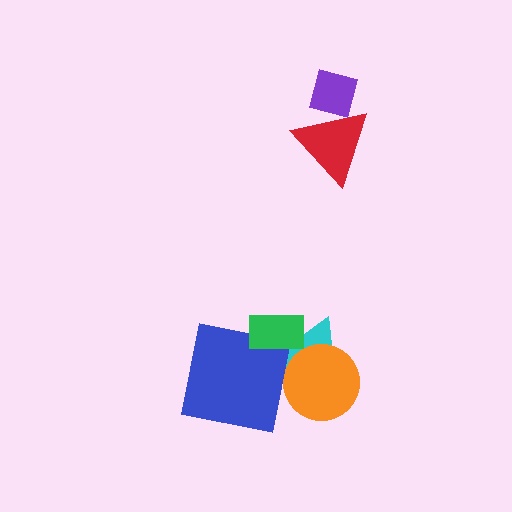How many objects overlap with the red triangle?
1 object overlaps with the red triangle.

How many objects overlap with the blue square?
2 objects overlap with the blue square.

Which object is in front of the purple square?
The red triangle is in front of the purple square.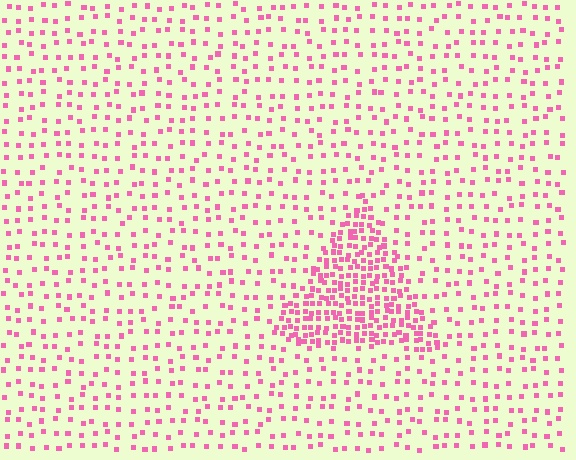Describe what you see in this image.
The image contains small pink elements arranged at two different densities. A triangle-shaped region is visible where the elements are more densely packed than the surrounding area.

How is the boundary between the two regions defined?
The boundary is defined by a change in element density (approximately 2.9x ratio). All elements are the same color, size, and shape.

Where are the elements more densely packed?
The elements are more densely packed inside the triangle boundary.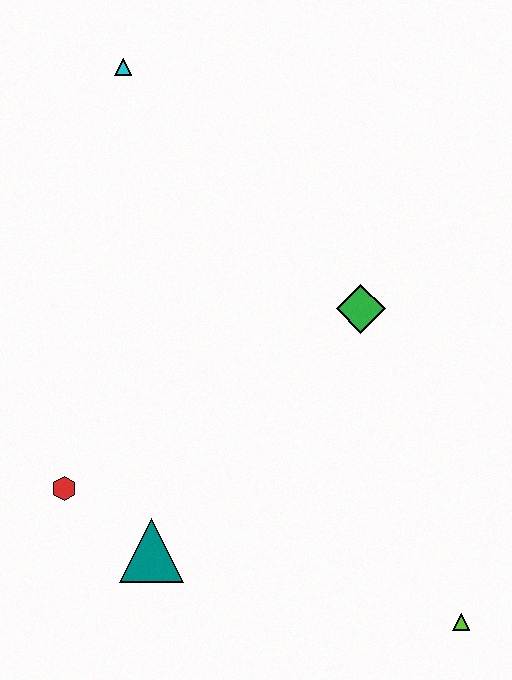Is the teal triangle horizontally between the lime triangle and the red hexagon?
Yes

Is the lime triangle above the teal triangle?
No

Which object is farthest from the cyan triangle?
The lime triangle is farthest from the cyan triangle.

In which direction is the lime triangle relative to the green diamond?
The lime triangle is below the green diamond.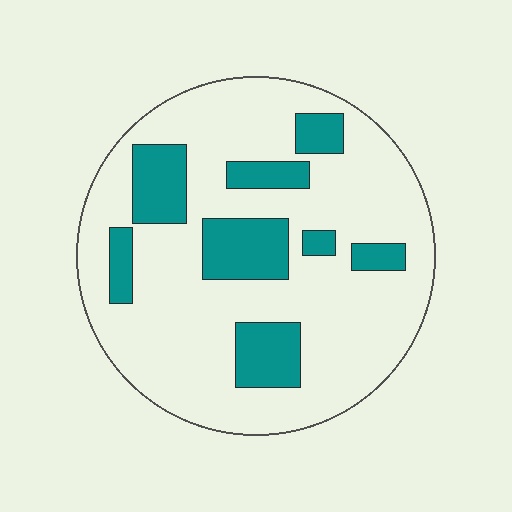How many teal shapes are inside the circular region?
8.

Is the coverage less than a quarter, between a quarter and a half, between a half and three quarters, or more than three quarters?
Less than a quarter.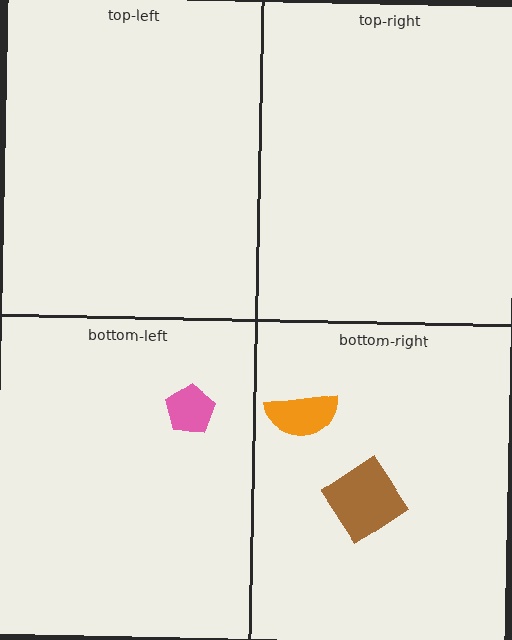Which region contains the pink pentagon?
The bottom-left region.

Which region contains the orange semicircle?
The bottom-right region.